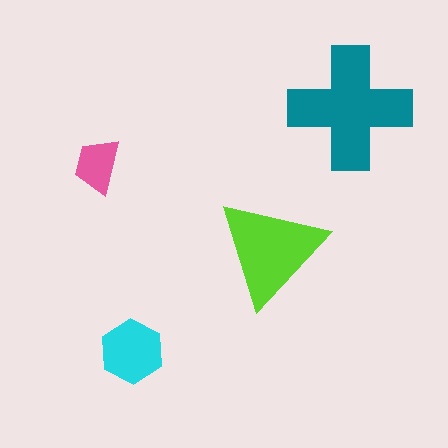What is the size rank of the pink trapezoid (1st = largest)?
4th.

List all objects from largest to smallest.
The teal cross, the lime triangle, the cyan hexagon, the pink trapezoid.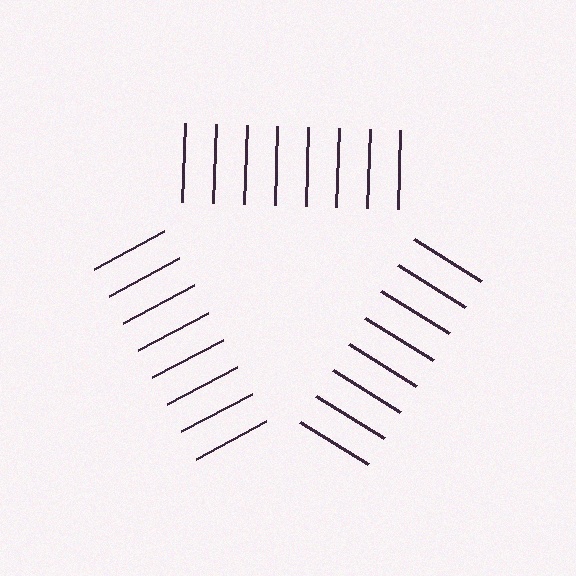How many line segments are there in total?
24 — 8 along each of the 3 edges.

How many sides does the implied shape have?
3 sides — the line-ends trace a triangle.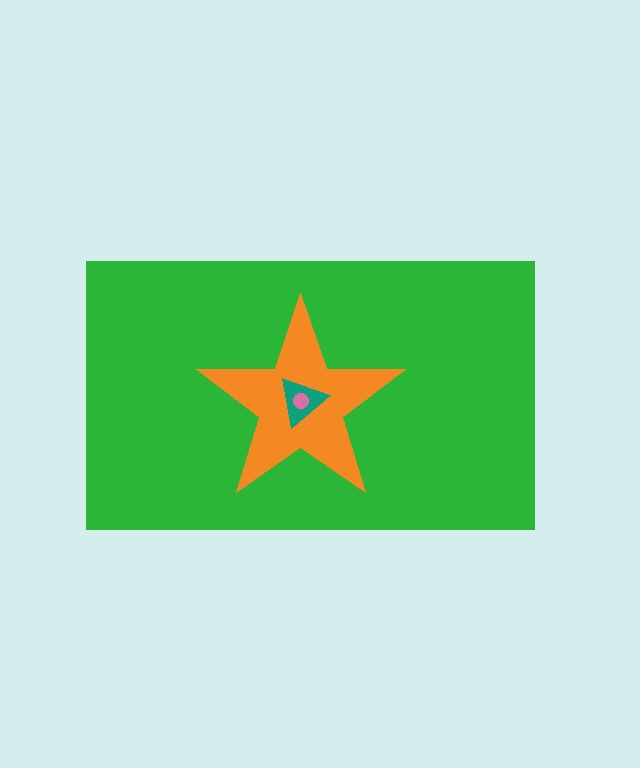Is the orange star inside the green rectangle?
Yes.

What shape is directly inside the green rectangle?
The orange star.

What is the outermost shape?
The green rectangle.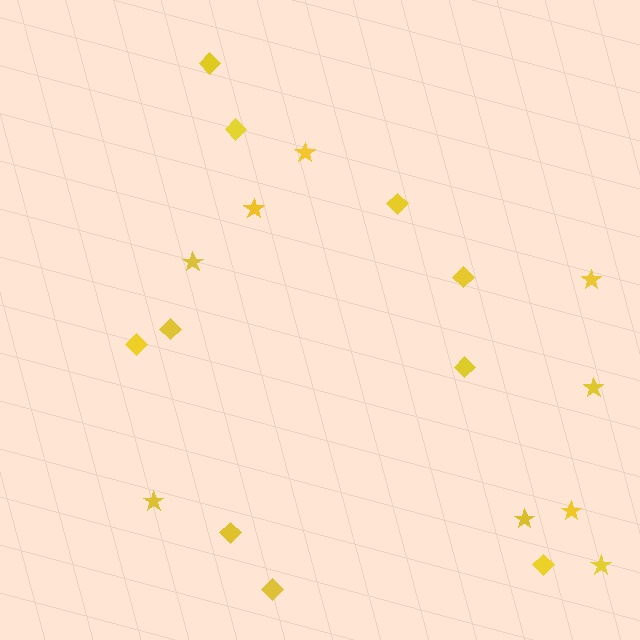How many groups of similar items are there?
There are 2 groups: one group of stars (9) and one group of diamonds (10).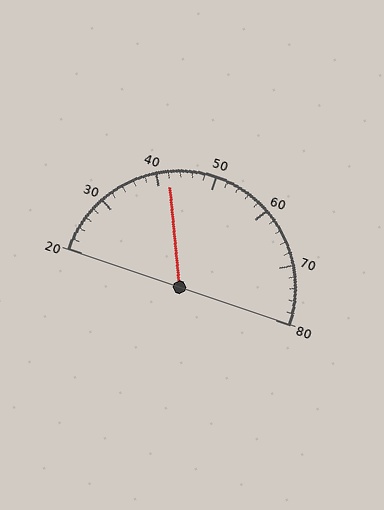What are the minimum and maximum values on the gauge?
The gauge ranges from 20 to 80.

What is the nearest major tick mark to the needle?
The nearest major tick mark is 40.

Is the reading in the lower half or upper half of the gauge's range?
The reading is in the lower half of the range (20 to 80).